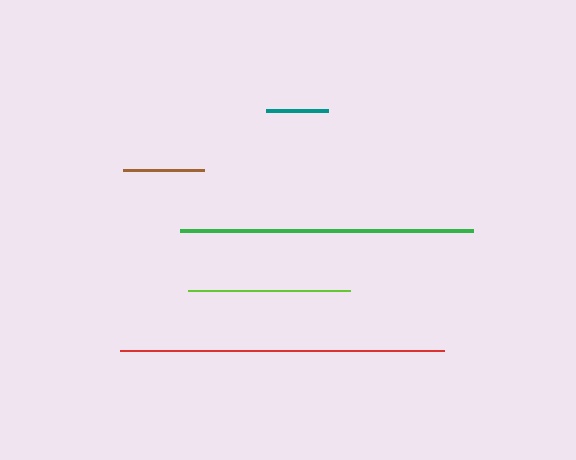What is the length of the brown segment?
The brown segment is approximately 81 pixels long.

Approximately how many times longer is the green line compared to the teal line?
The green line is approximately 4.7 times the length of the teal line.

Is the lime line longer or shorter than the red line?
The red line is longer than the lime line.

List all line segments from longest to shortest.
From longest to shortest: red, green, lime, brown, teal.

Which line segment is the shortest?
The teal line is the shortest at approximately 62 pixels.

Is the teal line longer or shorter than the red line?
The red line is longer than the teal line.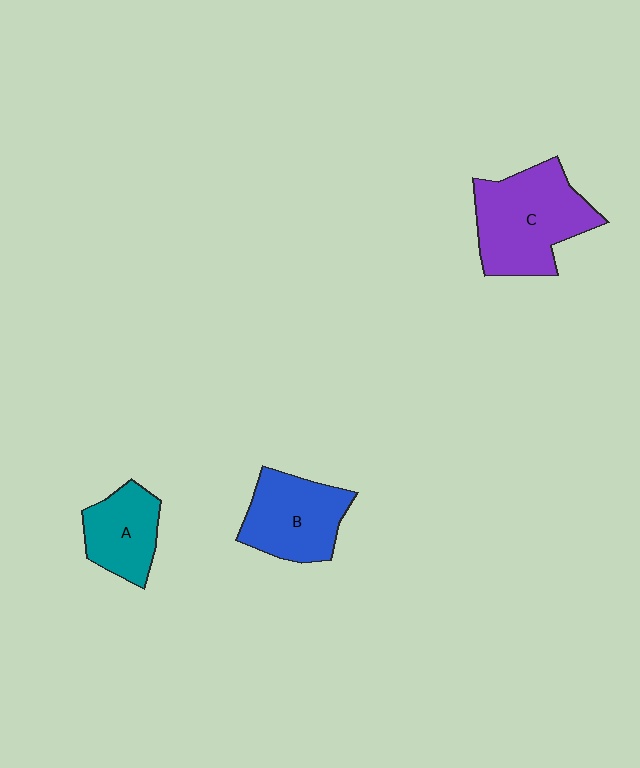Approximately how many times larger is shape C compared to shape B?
Approximately 1.3 times.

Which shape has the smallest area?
Shape A (teal).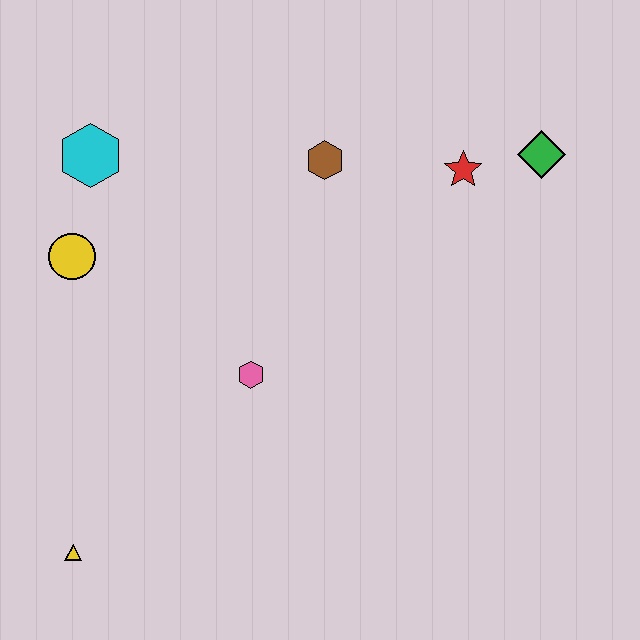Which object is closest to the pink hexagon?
The yellow circle is closest to the pink hexagon.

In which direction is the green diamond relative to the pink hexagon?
The green diamond is to the right of the pink hexagon.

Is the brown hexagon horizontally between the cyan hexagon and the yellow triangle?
No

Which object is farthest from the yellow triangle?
The green diamond is farthest from the yellow triangle.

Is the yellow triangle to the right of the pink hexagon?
No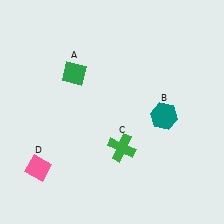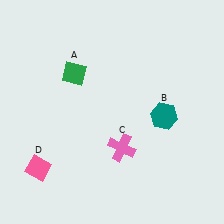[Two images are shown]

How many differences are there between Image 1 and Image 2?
There is 1 difference between the two images.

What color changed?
The cross (C) changed from green in Image 1 to pink in Image 2.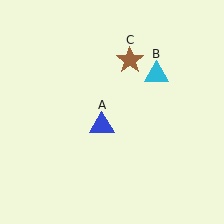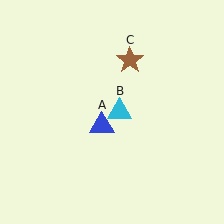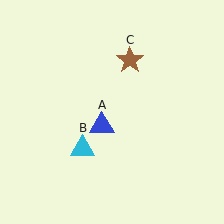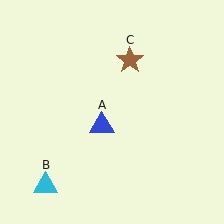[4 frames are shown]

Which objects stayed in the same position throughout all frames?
Blue triangle (object A) and brown star (object C) remained stationary.